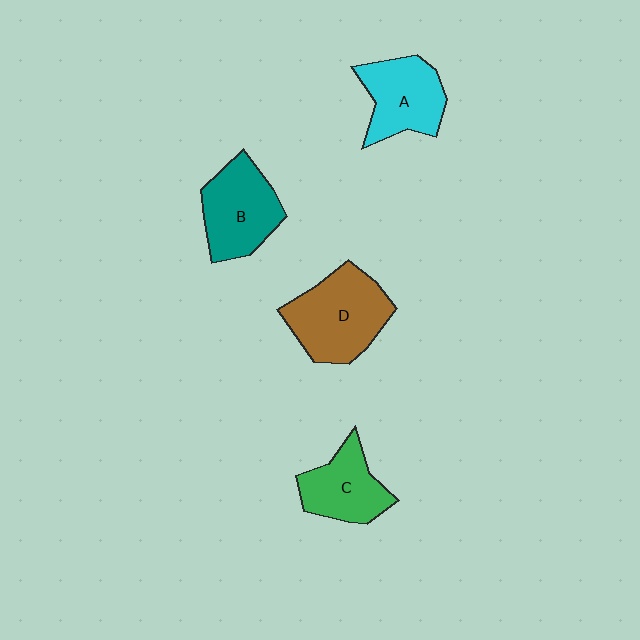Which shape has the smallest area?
Shape C (green).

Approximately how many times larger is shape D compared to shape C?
Approximately 1.4 times.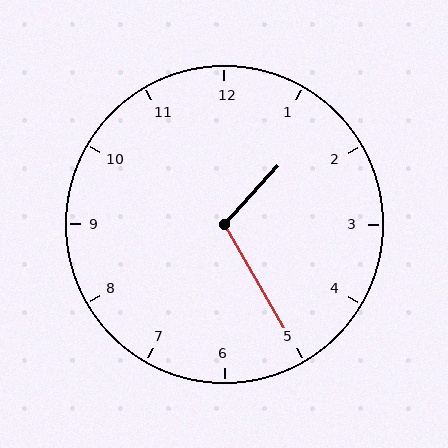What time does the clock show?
1:25.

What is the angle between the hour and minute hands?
Approximately 108 degrees.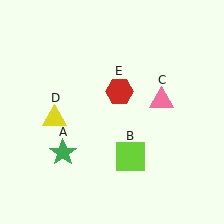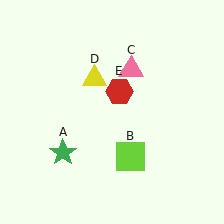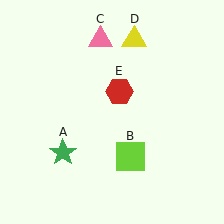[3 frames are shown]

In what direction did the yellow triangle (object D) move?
The yellow triangle (object D) moved up and to the right.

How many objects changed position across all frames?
2 objects changed position: pink triangle (object C), yellow triangle (object D).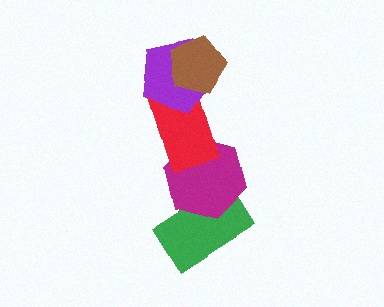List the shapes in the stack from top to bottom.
From top to bottom: the brown pentagon, the purple pentagon, the red rectangle, the magenta hexagon, the green rectangle.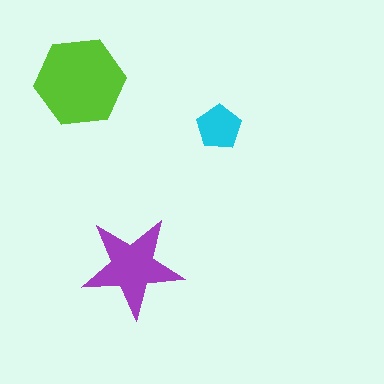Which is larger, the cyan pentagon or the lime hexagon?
The lime hexagon.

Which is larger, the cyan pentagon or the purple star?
The purple star.